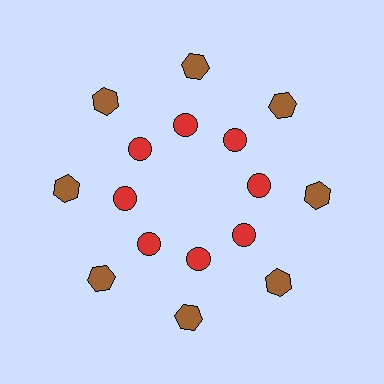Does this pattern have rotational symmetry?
Yes, this pattern has 8-fold rotational symmetry. It looks the same after rotating 45 degrees around the center.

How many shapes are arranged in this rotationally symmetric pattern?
There are 16 shapes, arranged in 8 groups of 2.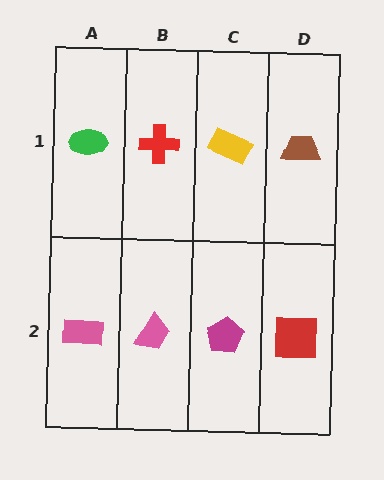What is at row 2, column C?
A magenta pentagon.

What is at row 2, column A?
A pink rectangle.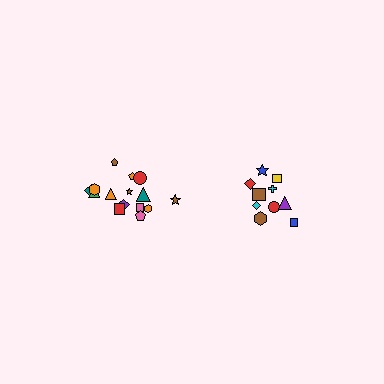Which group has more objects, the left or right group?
The left group.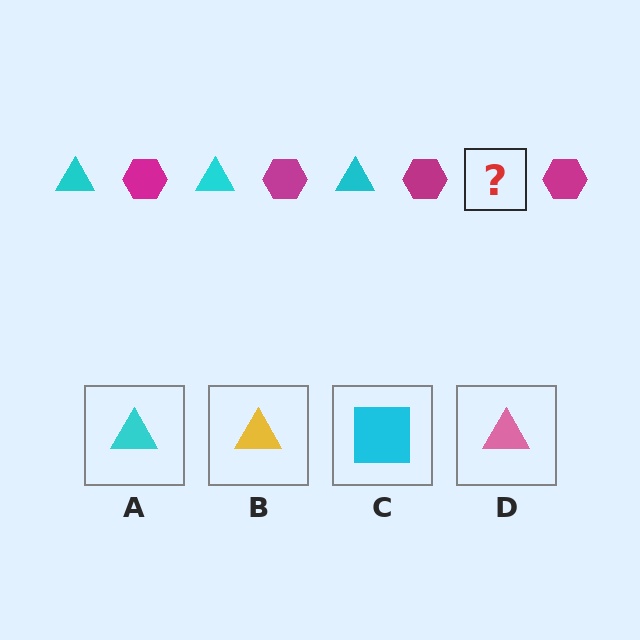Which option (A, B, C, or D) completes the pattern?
A.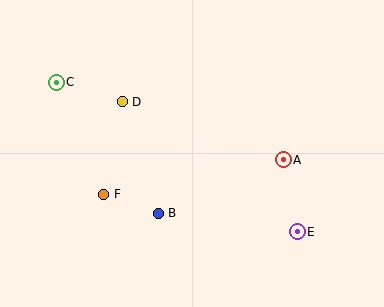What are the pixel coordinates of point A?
Point A is at (283, 160).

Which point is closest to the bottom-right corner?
Point E is closest to the bottom-right corner.